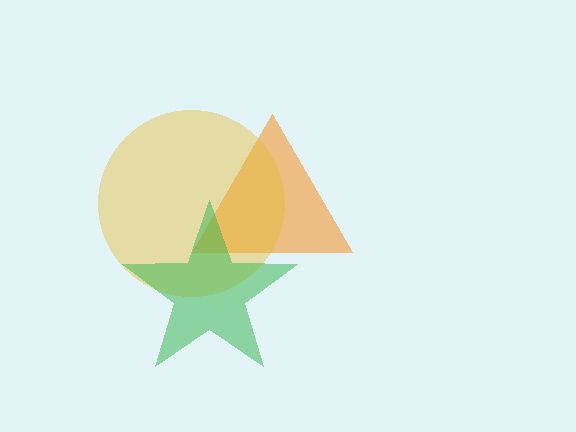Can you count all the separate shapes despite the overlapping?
Yes, there are 3 separate shapes.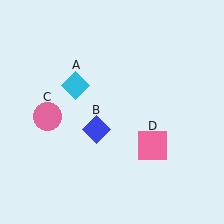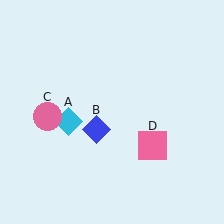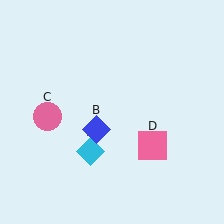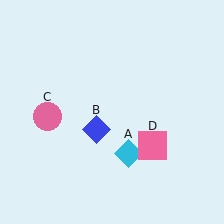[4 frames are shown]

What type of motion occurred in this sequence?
The cyan diamond (object A) rotated counterclockwise around the center of the scene.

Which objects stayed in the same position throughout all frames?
Blue diamond (object B) and pink circle (object C) and pink square (object D) remained stationary.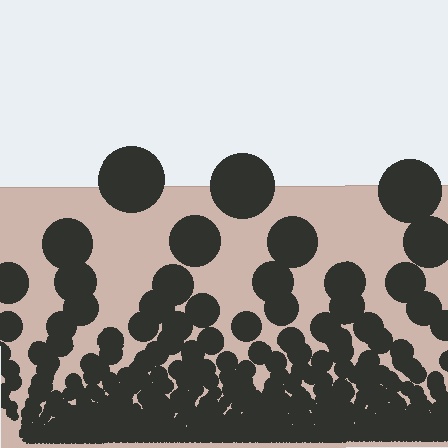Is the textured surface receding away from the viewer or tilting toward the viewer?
The surface appears to tilt toward the viewer. Texture elements get larger and sparser toward the top.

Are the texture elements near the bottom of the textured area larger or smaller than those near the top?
Smaller. The gradient is inverted — elements near the bottom are smaller and denser.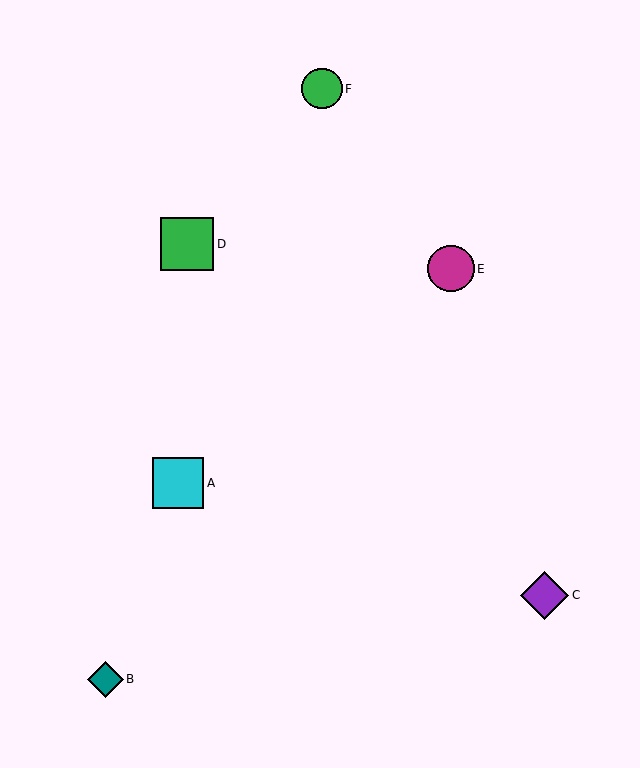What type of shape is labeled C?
Shape C is a purple diamond.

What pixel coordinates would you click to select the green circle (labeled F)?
Click at (322, 89) to select the green circle F.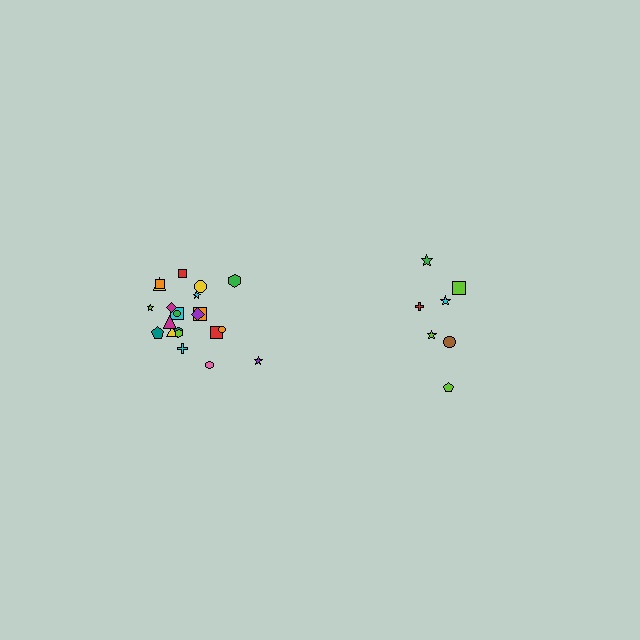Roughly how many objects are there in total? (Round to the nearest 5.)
Roughly 30 objects in total.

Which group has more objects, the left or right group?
The left group.